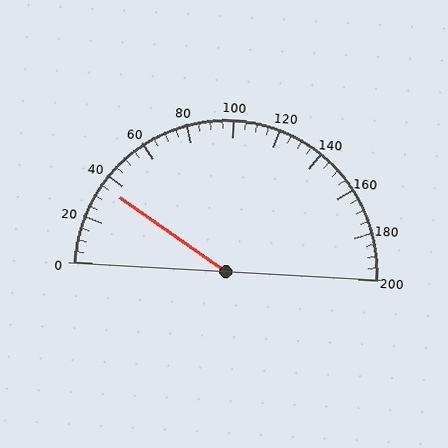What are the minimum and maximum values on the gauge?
The gauge ranges from 0 to 200.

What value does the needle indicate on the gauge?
The needle indicates approximately 35.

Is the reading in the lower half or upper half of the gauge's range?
The reading is in the lower half of the range (0 to 200).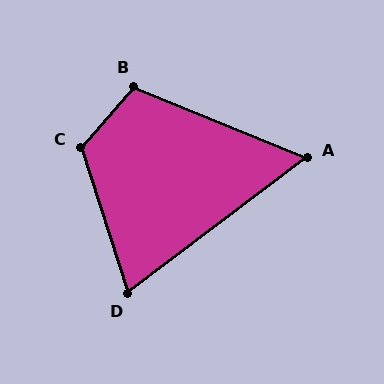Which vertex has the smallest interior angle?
A, at approximately 59 degrees.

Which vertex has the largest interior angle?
C, at approximately 121 degrees.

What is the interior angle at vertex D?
Approximately 71 degrees (acute).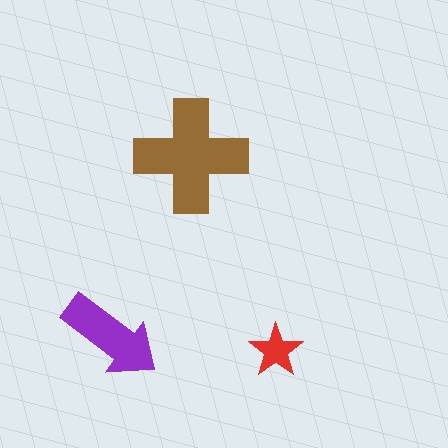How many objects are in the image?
There are 3 objects in the image.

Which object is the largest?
The brown cross.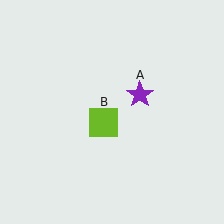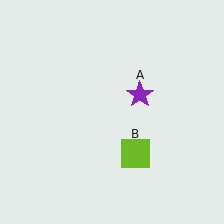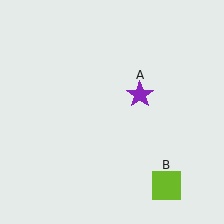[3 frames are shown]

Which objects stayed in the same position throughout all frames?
Purple star (object A) remained stationary.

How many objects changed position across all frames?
1 object changed position: lime square (object B).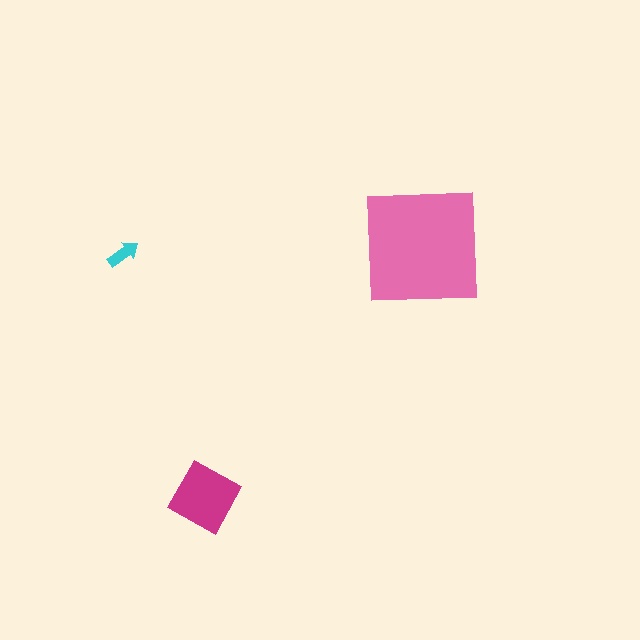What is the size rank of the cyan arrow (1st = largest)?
3rd.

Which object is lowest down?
The magenta diamond is bottommost.